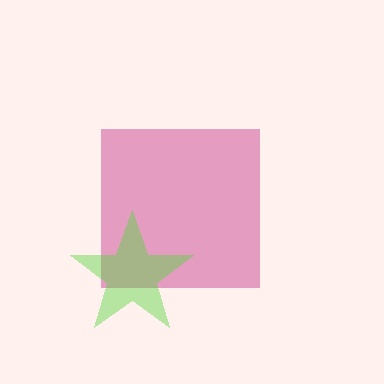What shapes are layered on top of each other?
The layered shapes are: a pink square, a lime star.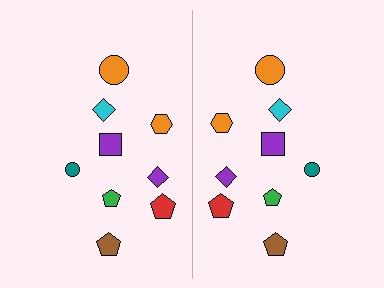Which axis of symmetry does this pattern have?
The pattern has a vertical axis of symmetry running through the center of the image.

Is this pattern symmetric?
Yes, this pattern has bilateral (reflection) symmetry.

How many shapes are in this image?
There are 18 shapes in this image.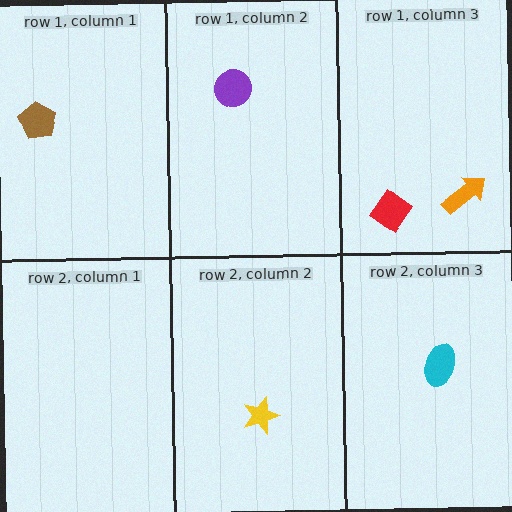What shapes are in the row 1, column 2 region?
The purple circle.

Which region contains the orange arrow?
The row 1, column 3 region.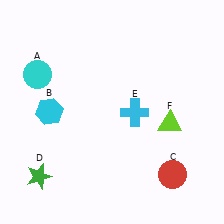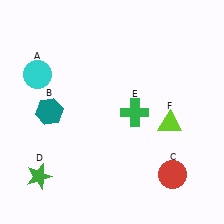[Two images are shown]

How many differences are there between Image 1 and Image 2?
There are 2 differences between the two images.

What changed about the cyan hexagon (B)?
In Image 1, B is cyan. In Image 2, it changed to teal.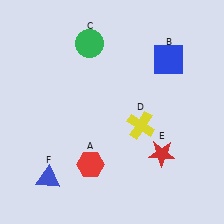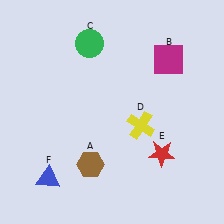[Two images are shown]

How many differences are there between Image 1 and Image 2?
There are 2 differences between the two images.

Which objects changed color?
A changed from red to brown. B changed from blue to magenta.